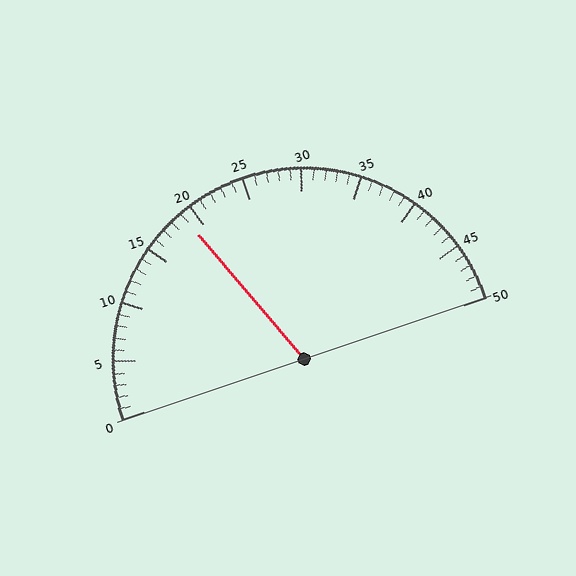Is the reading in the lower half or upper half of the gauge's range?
The reading is in the lower half of the range (0 to 50).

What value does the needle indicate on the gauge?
The needle indicates approximately 19.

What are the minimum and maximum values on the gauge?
The gauge ranges from 0 to 50.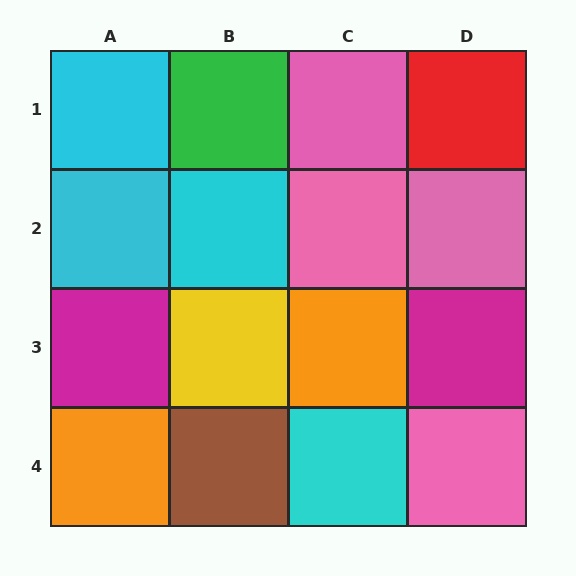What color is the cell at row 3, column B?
Yellow.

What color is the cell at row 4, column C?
Cyan.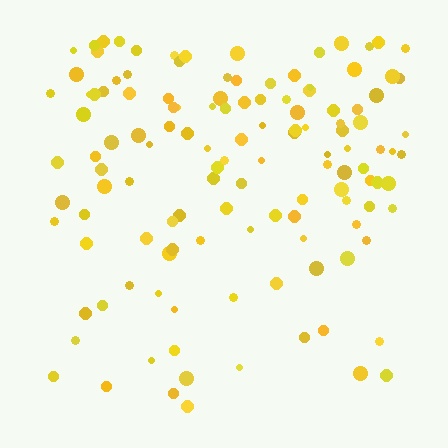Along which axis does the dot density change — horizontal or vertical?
Vertical.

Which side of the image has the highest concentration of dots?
The top.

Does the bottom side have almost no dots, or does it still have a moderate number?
Still a moderate number, just noticeably fewer than the top.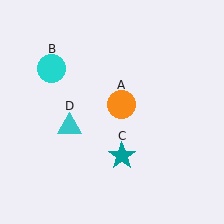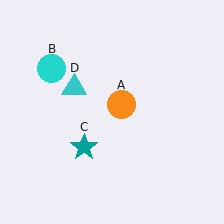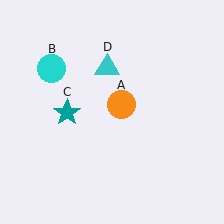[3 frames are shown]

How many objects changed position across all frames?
2 objects changed position: teal star (object C), cyan triangle (object D).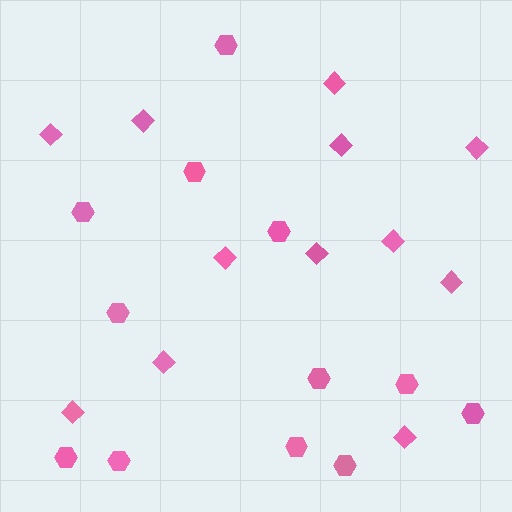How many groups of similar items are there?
There are 2 groups: one group of diamonds (12) and one group of hexagons (12).